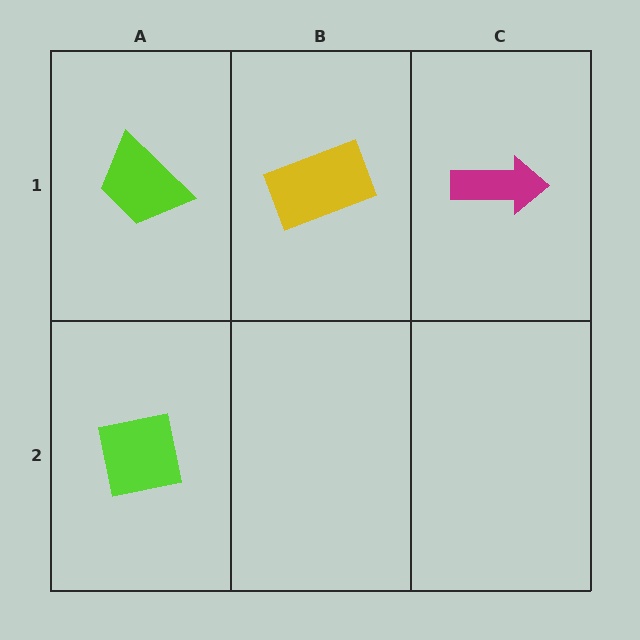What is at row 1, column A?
A lime trapezoid.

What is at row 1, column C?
A magenta arrow.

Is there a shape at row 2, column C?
No, that cell is empty.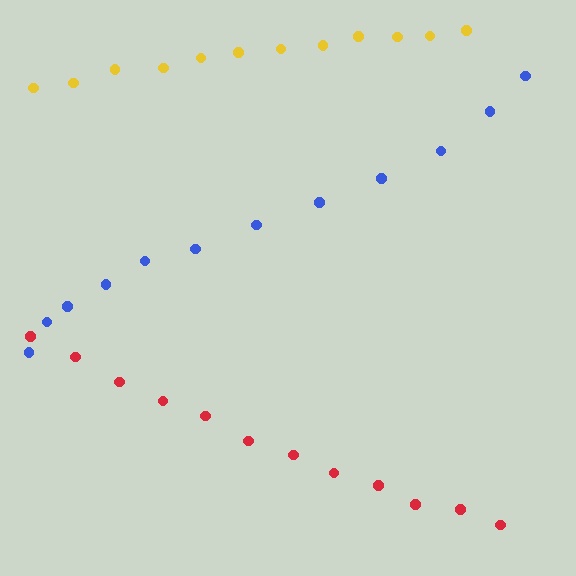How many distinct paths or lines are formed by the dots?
There are 3 distinct paths.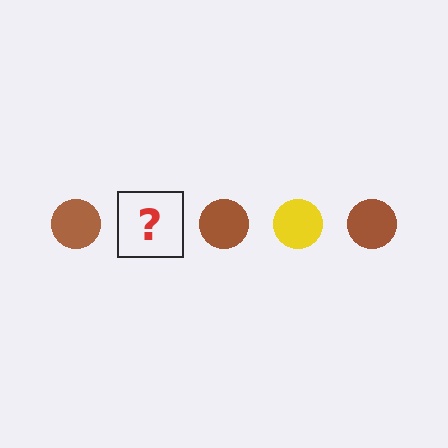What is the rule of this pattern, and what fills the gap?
The rule is that the pattern cycles through brown, yellow circles. The gap should be filled with a yellow circle.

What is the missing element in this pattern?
The missing element is a yellow circle.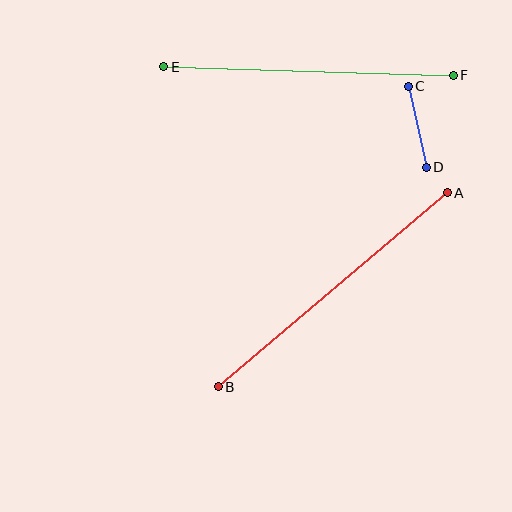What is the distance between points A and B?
The distance is approximately 300 pixels.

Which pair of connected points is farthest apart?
Points A and B are farthest apart.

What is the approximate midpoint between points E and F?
The midpoint is at approximately (308, 71) pixels.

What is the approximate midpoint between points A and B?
The midpoint is at approximately (333, 290) pixels.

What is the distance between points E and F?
The distance is approximately 290 pixels.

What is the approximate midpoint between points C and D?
The midpoint is at approximately (417, 127) pixels.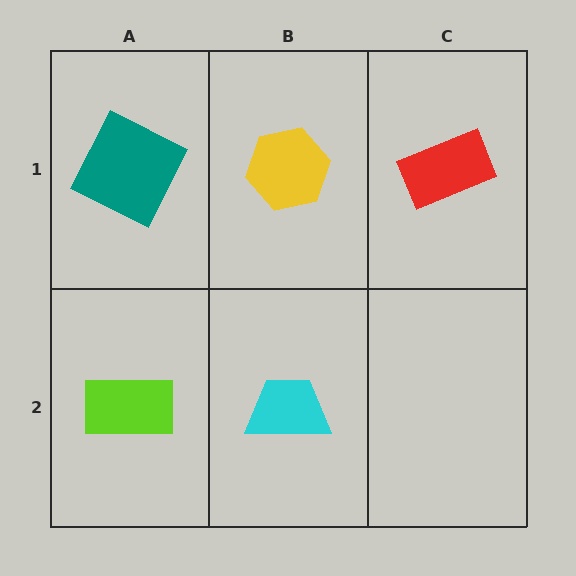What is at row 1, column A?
A teal square.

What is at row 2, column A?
A lime rectangle.